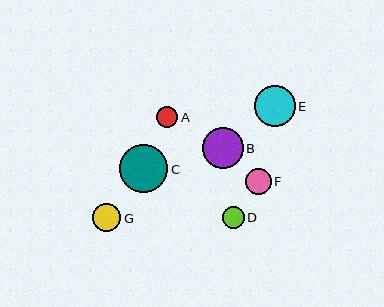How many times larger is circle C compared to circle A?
Circle C is approximately 2.3 times the size of circle A.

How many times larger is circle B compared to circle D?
Circle B is approximately 1.9 times the size of circle D.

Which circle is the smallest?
Circle A is the smallest with a size of approximately 21 pixels.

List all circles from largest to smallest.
From largest to smallest: C, E, B, G, F, D, A.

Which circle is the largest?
Circle C is the largest with a size of approximately 48 pixels.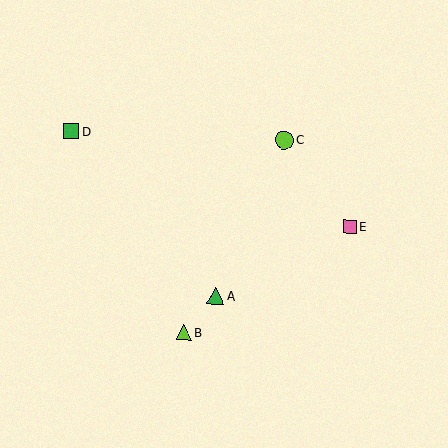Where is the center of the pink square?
The center of the pink square is at (350, 227).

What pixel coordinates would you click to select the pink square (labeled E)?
Click at (350, 227) to select the pink square E.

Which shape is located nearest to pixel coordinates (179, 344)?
The lime triangle (labeled B) at (184, 333) is nearest to that location.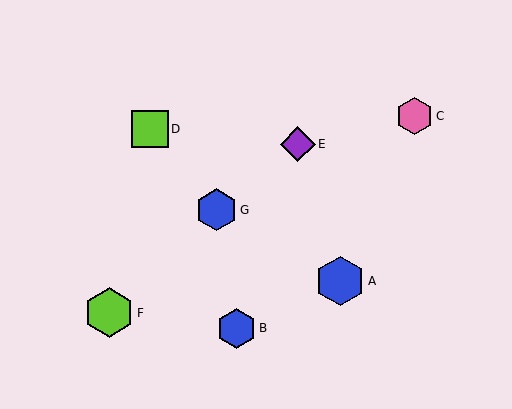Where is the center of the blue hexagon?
The center of the blue hexagon is at (216, 210).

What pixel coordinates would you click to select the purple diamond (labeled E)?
Click at (298, 144) to select the purple diamond E.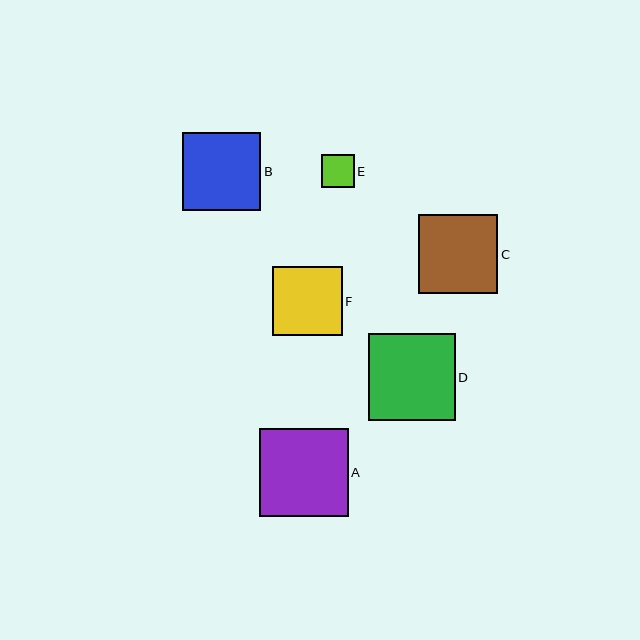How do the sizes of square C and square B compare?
Square C and square B are approximately the same size.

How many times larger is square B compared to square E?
Square B is approximately 2.4 times the size of square E.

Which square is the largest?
Square A is the largest with a size of approximately 88 pixels.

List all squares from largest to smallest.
From largest to smallest: A, D, C, B, F, E.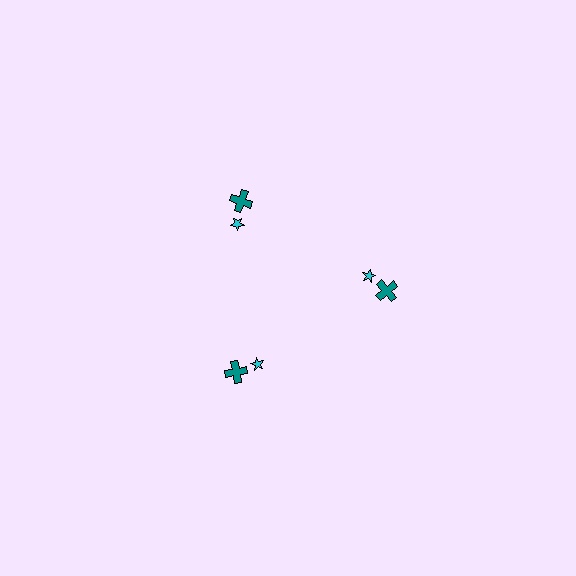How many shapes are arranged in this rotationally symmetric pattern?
There are 6 shapes, arranged in 3 groups of 2.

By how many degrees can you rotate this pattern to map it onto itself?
The pattern maps onto itself every 120 degrees of rotation.